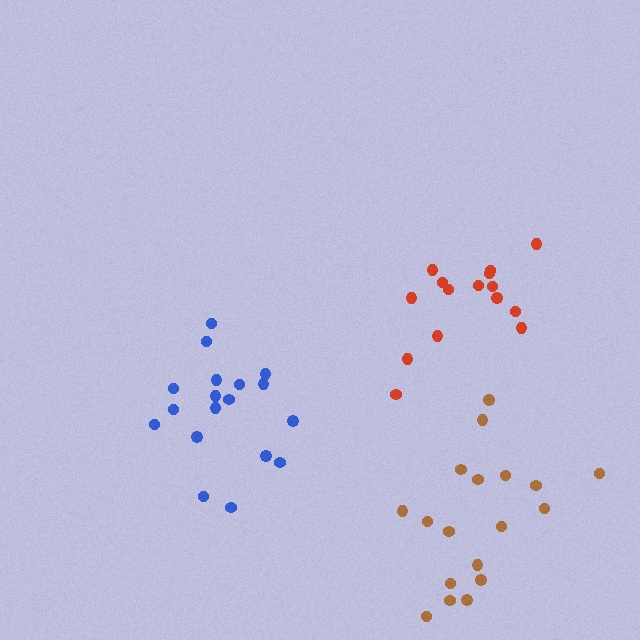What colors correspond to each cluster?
The clusters are colored: brown, red, blue.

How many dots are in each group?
Group 1: 18 dots, Group 2: 15 dots, Group 3: 18 dots (51 total).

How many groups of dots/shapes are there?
There are 3 groups.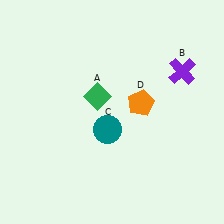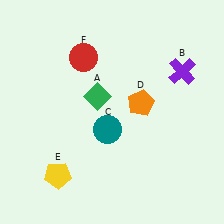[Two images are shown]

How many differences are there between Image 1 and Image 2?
There are 2 differences between the two images.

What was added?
A yellow pentagon (E), a red circle (F) were added in Image 2.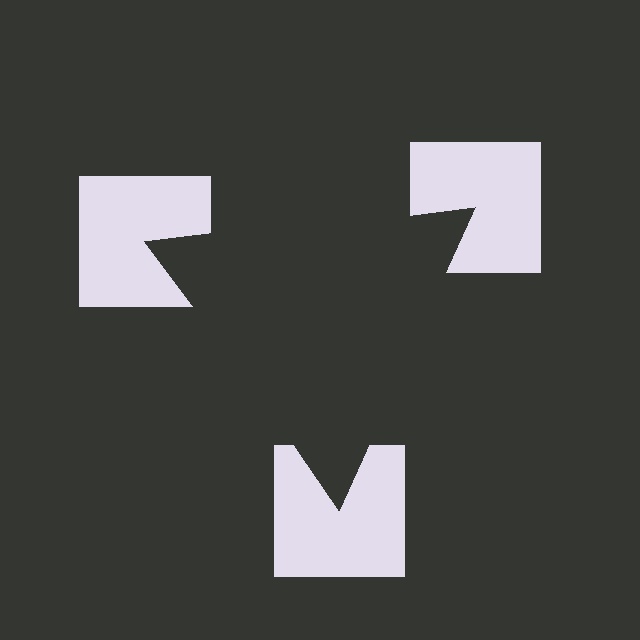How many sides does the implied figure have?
3 sides.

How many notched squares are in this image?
There are 3 — one at each vertex of the illusory triangle.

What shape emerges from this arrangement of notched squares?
An illusory triangle — its edges are inferred from the aligned wedge cuts in the notched squares, not physically drawn.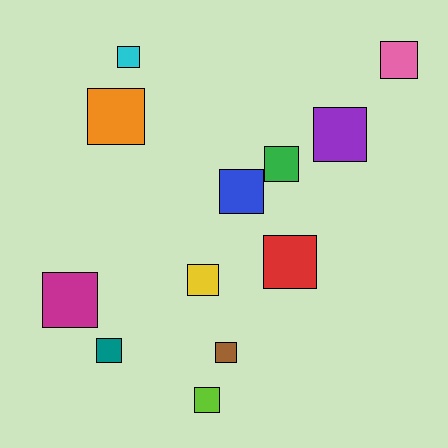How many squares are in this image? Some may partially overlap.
There are 12 squares.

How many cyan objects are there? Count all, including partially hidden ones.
There is 1 cyan object.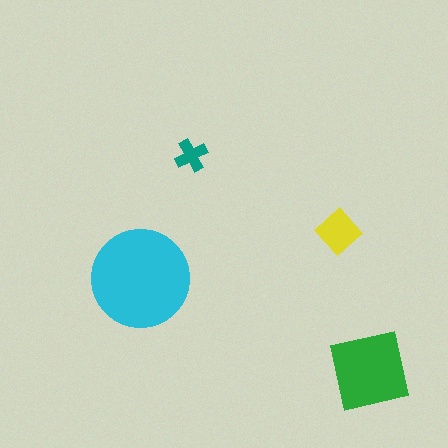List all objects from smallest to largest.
The teal cross, the yellow diamond, the green square, the cyan circle.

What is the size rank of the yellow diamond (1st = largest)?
3rd.